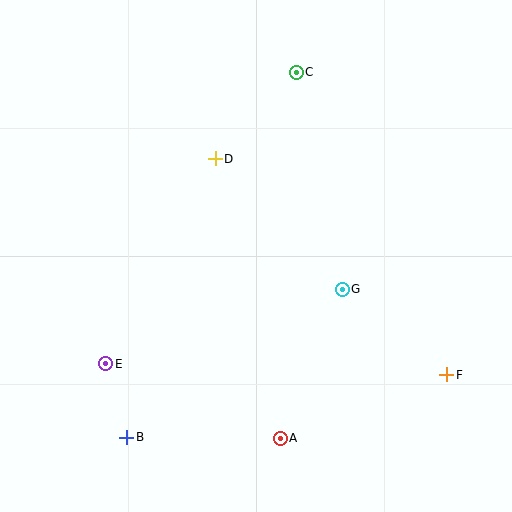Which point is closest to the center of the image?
Point G at (342, 289) is closest to the center.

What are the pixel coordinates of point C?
Point C is at (296, 72).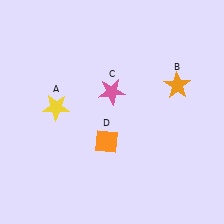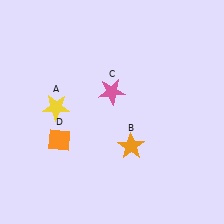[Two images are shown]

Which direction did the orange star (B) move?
The orange star (B) moved down.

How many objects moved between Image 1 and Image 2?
2 objects moved between the two images.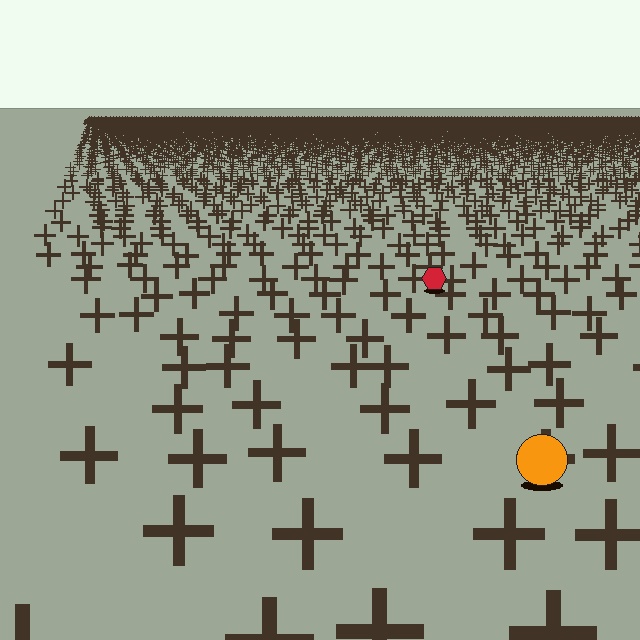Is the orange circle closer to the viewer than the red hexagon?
Yes. The orange circle is closer — you can tell from the texture gradient: the ground texture is coarser near it.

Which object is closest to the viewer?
The orange circle is closest. The texture marks near it are larger and more spread out.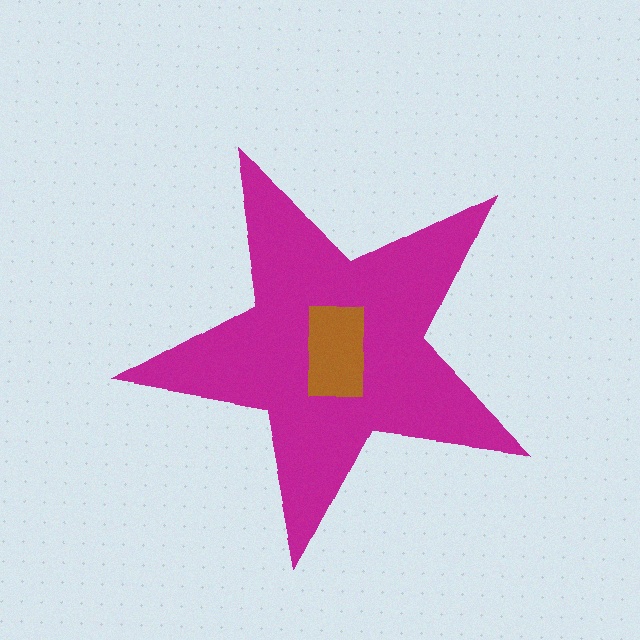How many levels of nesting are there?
2.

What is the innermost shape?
The brown rectangle.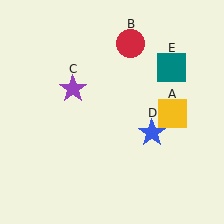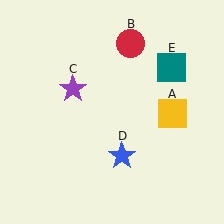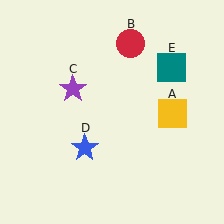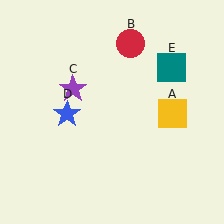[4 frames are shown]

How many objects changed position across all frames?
1 object changed position: blue star (object D).